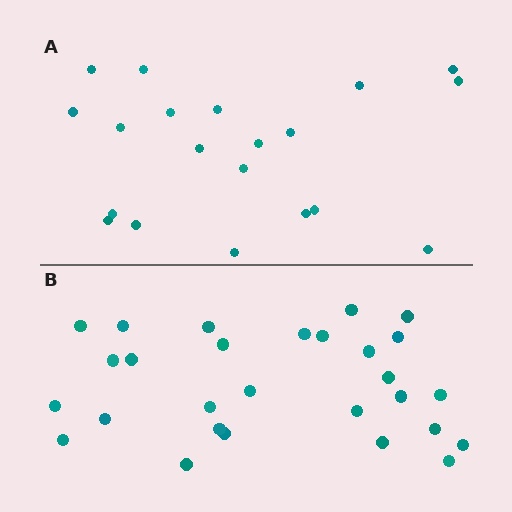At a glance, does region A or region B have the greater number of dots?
Region B (the bottom region) has more dots.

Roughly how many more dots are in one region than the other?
Region B has roughly 8 or so more dots than region A.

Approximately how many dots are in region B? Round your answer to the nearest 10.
About 30 dots. (The exact count is 28, which rounds to 30.)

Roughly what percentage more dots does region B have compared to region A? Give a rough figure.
About 40% more.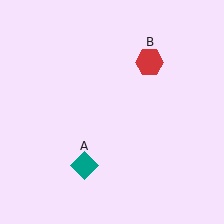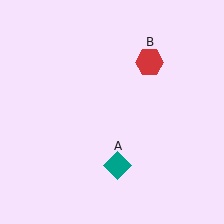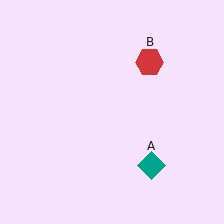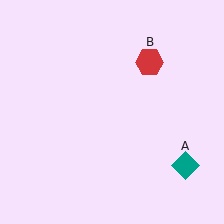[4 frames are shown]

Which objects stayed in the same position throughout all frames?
Red hexagon (object B) remained stationary.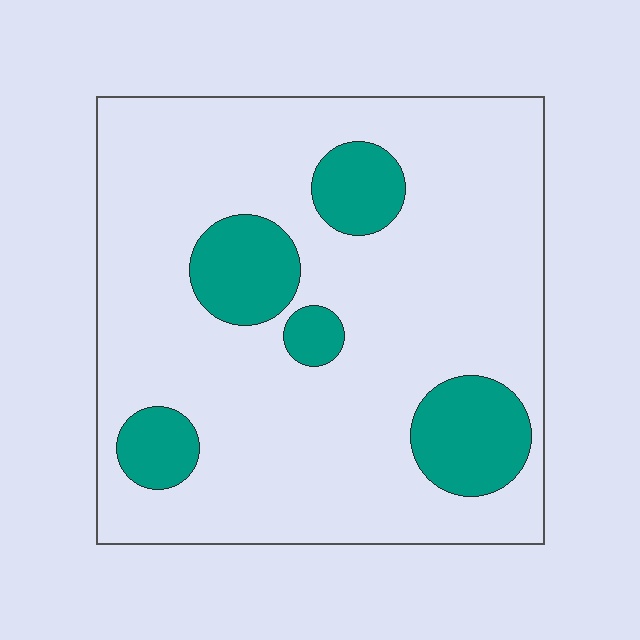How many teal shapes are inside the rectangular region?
5.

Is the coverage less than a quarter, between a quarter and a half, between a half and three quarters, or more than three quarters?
Less than a quarter.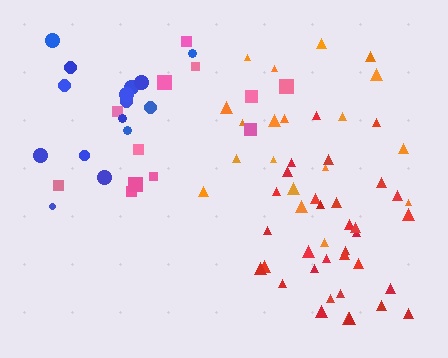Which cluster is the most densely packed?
Blue.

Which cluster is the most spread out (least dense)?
Pink.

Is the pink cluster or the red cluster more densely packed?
Red.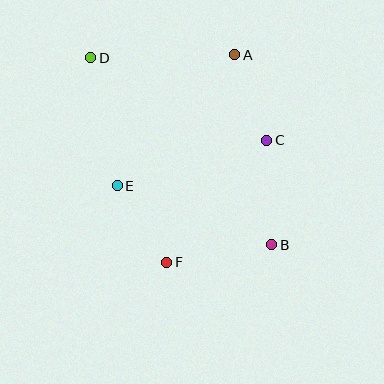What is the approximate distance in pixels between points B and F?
The distance between B and F is approximately 106 pixels.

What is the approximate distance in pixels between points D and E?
The distance between D and E is approximately 131 pixels.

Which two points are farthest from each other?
Points B and D are farthest from each other.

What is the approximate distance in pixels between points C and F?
The distance between C and F is approximately 157 pixels.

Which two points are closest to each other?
Points E and F are closest to each other.